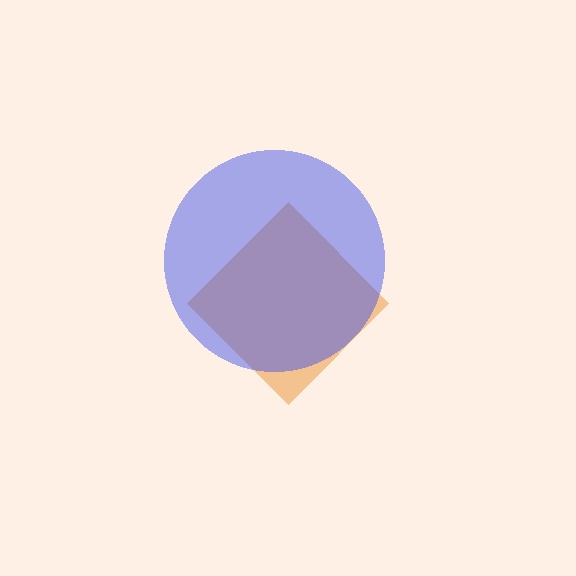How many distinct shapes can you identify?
There are 2 distinct shapes: an orange diamond, a blue circle.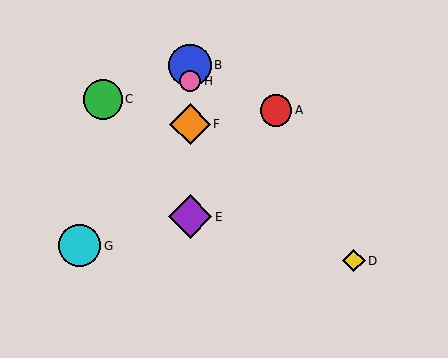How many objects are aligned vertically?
4 objects (B, E, F, H) are aligned vertically.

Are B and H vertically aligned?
Yes, both are at x≈190.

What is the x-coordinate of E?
Object E is at x≈190.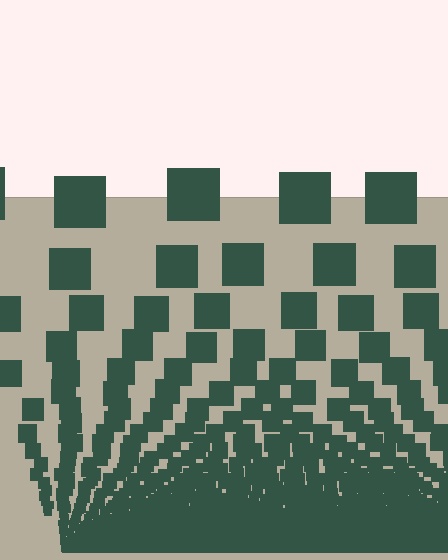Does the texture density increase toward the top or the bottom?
Density increases toward the bottom.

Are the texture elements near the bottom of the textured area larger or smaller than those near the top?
Smaller. The gradient is inverted — elements near the bottom are smaller and denser.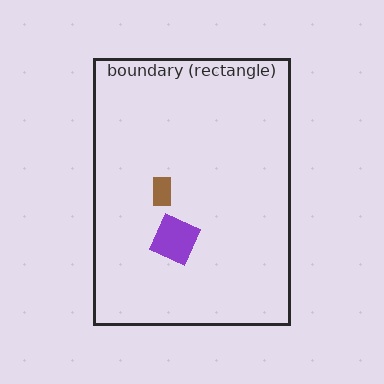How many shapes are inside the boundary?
2 inside, 0 outside.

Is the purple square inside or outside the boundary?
Inside.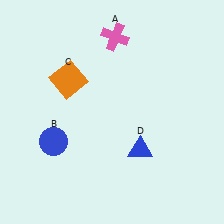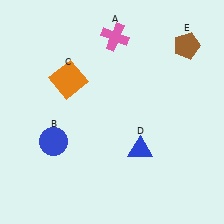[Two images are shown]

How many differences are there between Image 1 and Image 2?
There is 1 difference between the two images.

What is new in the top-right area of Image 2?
A brown pentagon (E) was added in the top-right area of Image 2.